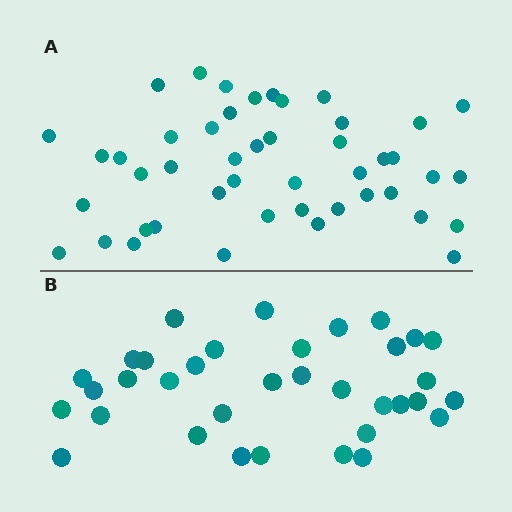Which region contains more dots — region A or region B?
Region A (the top region) has more dots.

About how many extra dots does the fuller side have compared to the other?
Region A has roughly 12 or so more dots than region B.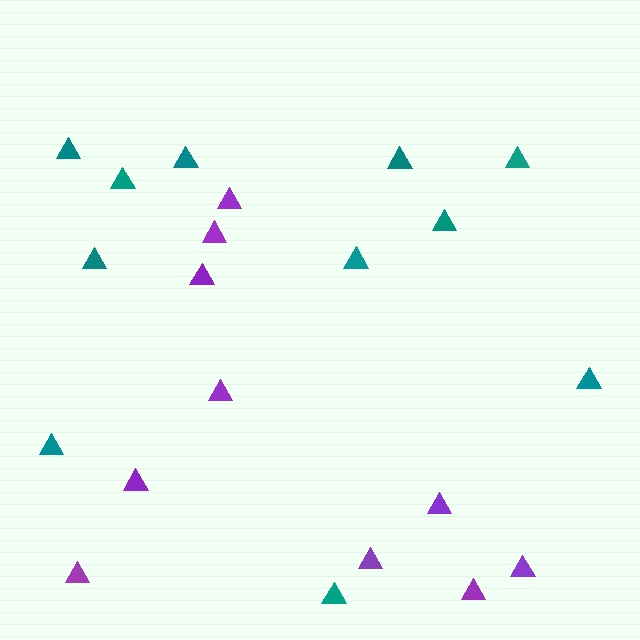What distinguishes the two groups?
There are 2 groups: one group of teal triangles (11) and one group of purple triangles (10).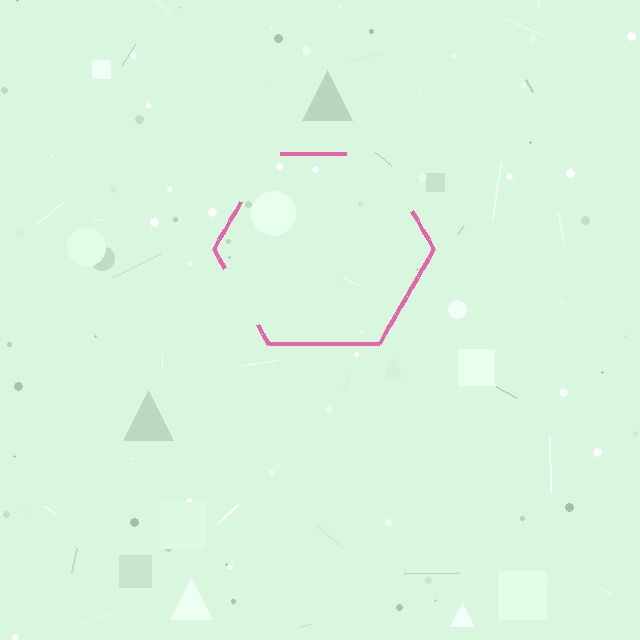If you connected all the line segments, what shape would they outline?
They would outline a hexagon.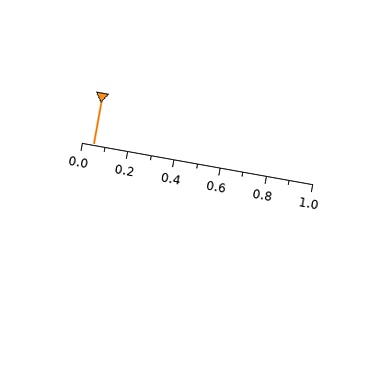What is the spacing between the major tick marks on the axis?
The major ticks are spaced 0.2 apart.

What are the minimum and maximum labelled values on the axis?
The axis runs from 0.0 to 1.0.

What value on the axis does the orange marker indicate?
The marker indicates approximately 0.05.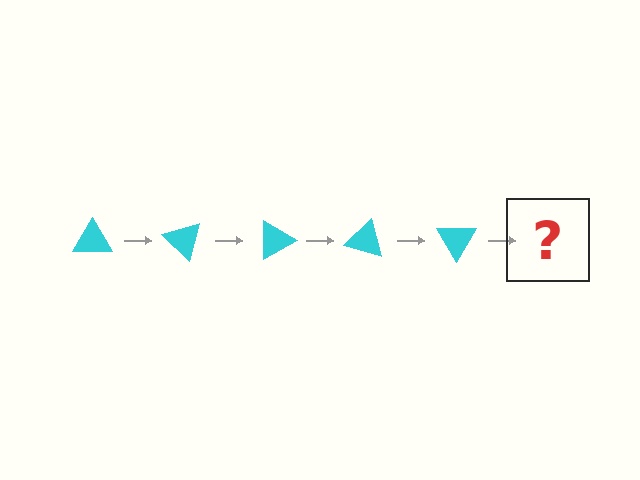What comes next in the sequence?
The next element should be a cyan triangle rotated 225 degrees.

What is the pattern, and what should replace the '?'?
The pattern is that the triangle rotates 45 degrees each step. The '?' should be a cyan triangle rotated 225 degrees.